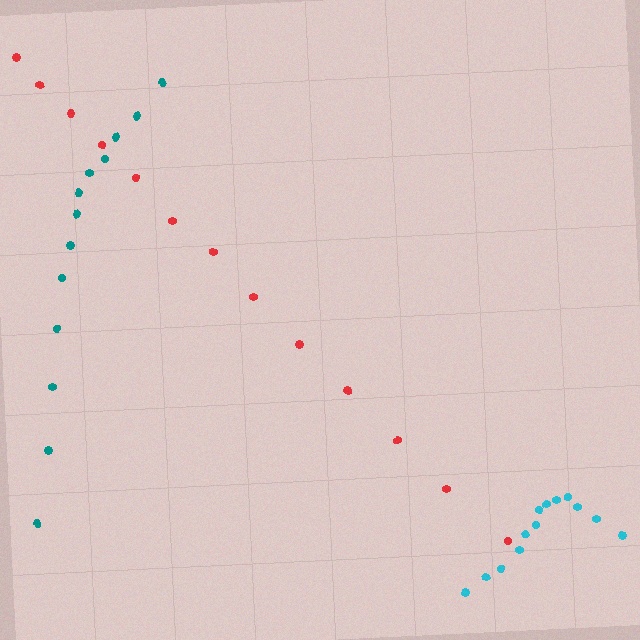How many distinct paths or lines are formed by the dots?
There are 3 distinct paths.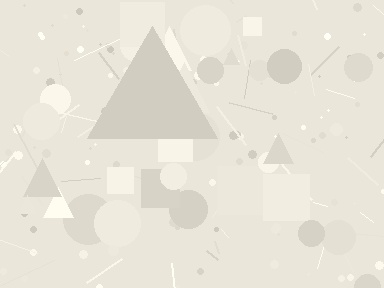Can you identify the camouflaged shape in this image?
The camouflaged shape is a triangle.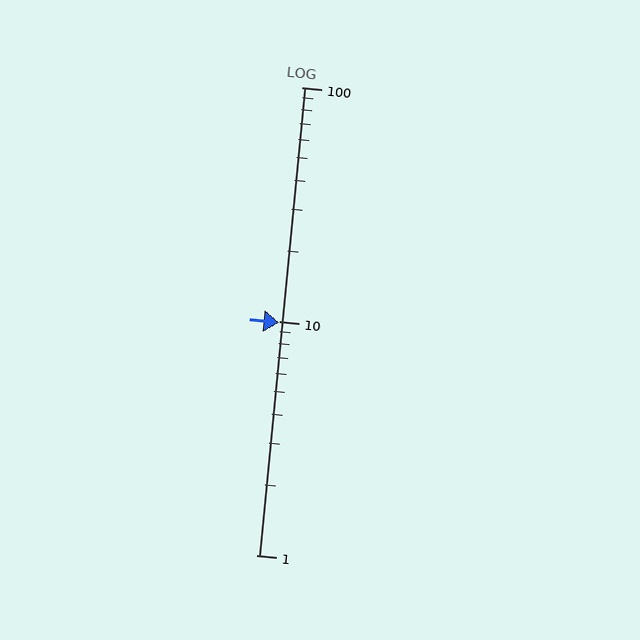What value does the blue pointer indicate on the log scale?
The pointer indicates approximately 9.9.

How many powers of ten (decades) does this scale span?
The scale spans 2 decades, from 1 to 100.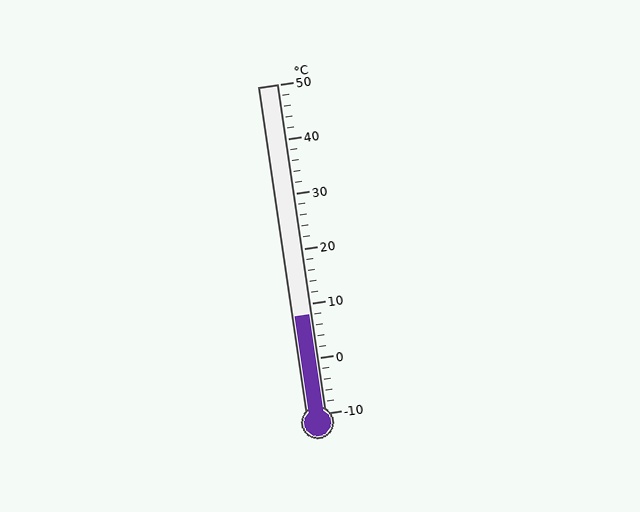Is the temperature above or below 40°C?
The temperature is below 40°C.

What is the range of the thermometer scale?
The thermometer scale ranges from -10°C to 50°C.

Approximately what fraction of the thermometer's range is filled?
The thermometer is filled to approximately 30% of its range.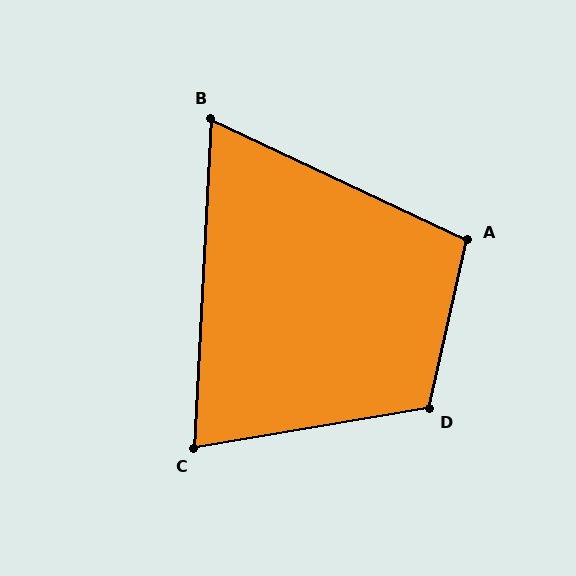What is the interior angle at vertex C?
Approximately 78 degrees (acute).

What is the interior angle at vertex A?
Approximately 102 degrees (obtuse).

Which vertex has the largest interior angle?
D, at approximately 112 degrees.